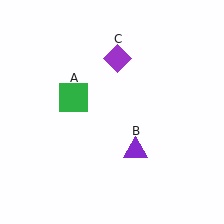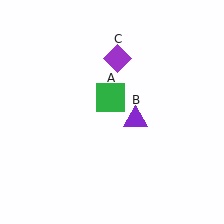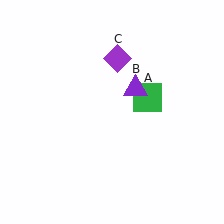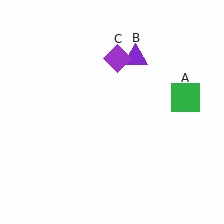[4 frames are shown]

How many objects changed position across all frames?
2 objects changed position: green square (object A), purple triangle (object B).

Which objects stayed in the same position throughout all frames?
Purple diamond (object C) remained stationary.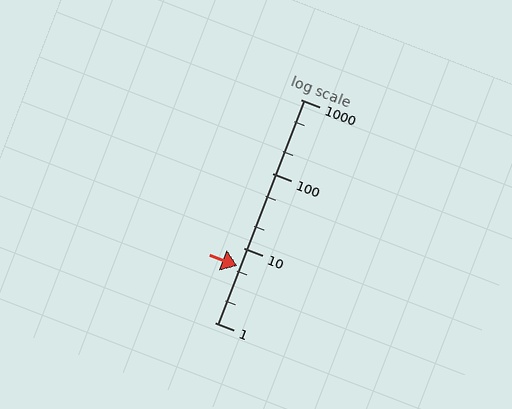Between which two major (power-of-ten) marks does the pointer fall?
The pointer is between 1 and 10.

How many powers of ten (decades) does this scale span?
The scale spans 3 decades, from 1 to 1000.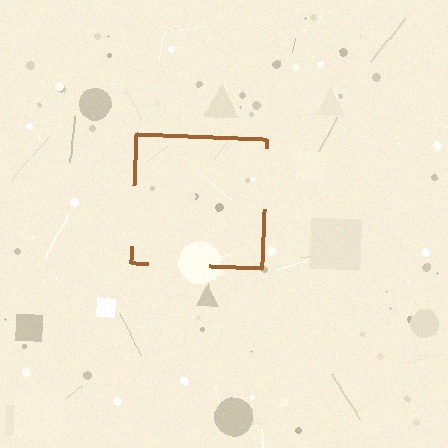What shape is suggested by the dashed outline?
The dashed outline suggests a square.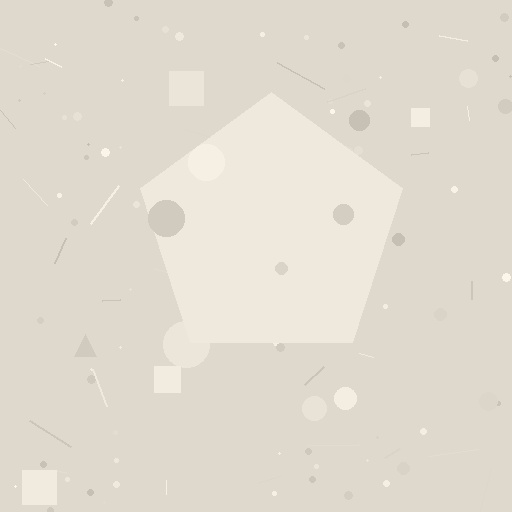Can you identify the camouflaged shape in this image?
The camouflaged shape is a pentagon.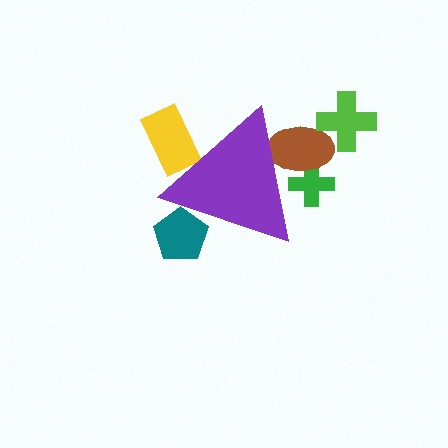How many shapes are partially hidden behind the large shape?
4 shapes are partially hidden.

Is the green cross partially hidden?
Yes, the green cross is partially hidden behind the purple triangle.